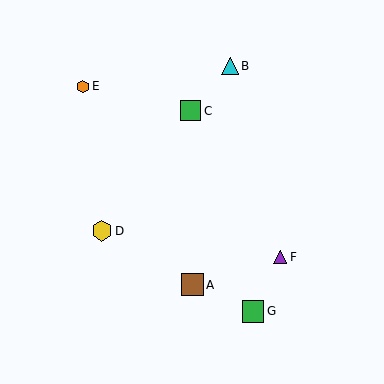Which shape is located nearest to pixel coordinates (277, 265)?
The purple triangle (labeled F) at (280, 257) is nearest to that location.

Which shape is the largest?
The brown square (labeled A) is the largest.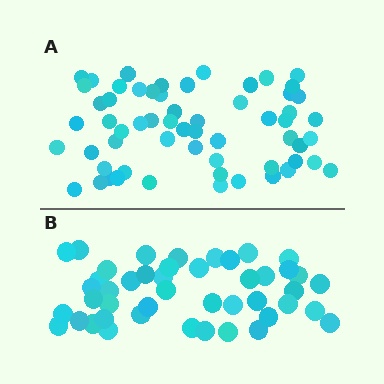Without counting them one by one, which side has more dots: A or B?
Region A (the top region) has more dots.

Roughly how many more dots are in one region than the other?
Region A has approximately 15 more dots than region B.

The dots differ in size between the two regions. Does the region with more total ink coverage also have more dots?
No. Region B has more total ink coverage because its dots are larger, but region A actually contains more individual dots. Total area can be misleading — the number of items is what matters here.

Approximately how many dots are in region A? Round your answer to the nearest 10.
About 60 dots.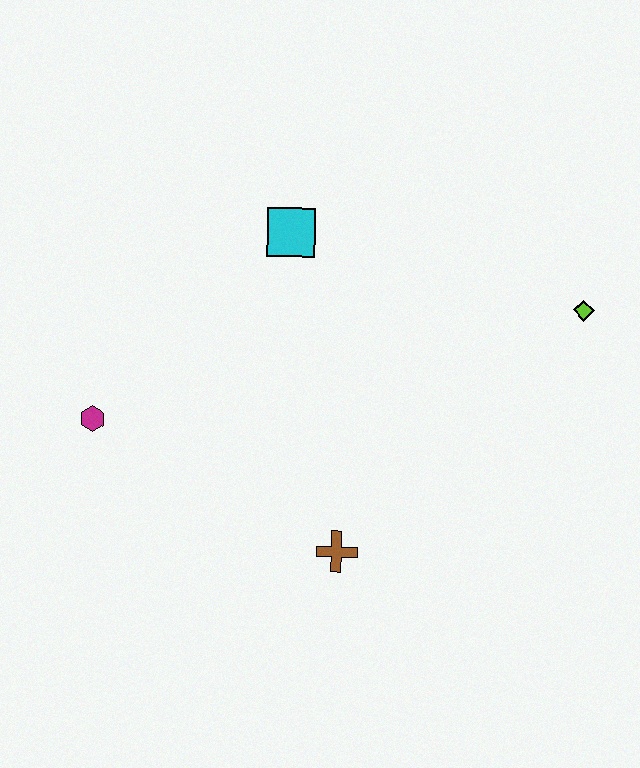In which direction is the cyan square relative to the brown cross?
The cyan square is above the brown cross.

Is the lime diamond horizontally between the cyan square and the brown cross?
No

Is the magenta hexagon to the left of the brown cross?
Yes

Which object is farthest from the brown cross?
The lime diamond is farthest from the brown cross.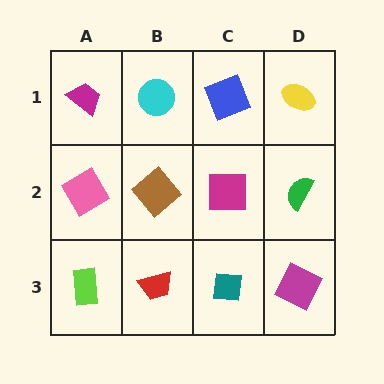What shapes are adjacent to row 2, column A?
A magenta trapezoid (row 1, column A), a lime rectangle (row 3, column A), a brown diamond (row 2, column B).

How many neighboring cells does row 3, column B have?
3.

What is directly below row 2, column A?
A lime rectangle.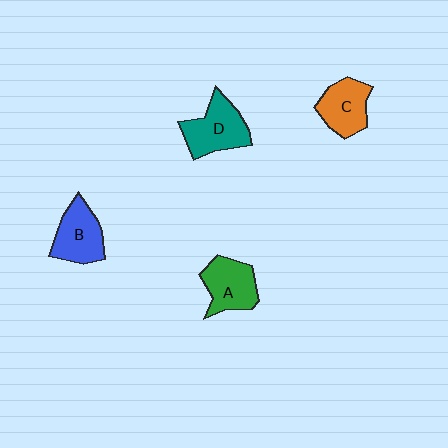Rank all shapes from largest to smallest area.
From largest to smallest: D (teal), B (blue), A (green), C (orange).